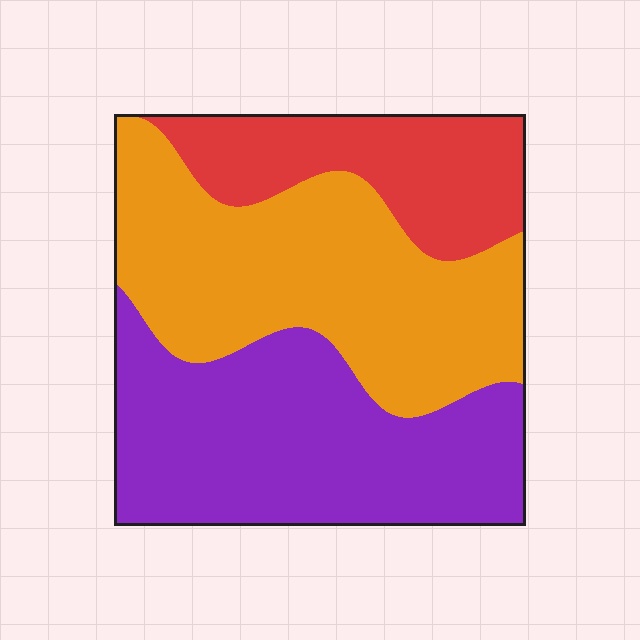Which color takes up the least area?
Red, at roughly 20%.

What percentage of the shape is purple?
Purple covers roughly 40% of the shape.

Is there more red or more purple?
Purple.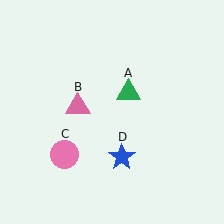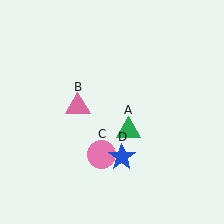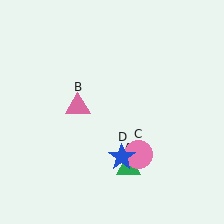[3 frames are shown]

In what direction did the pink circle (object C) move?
The pink circle (object C) moved right.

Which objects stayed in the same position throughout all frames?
Pink triangle (object B) and blue star (object D) remained stationary.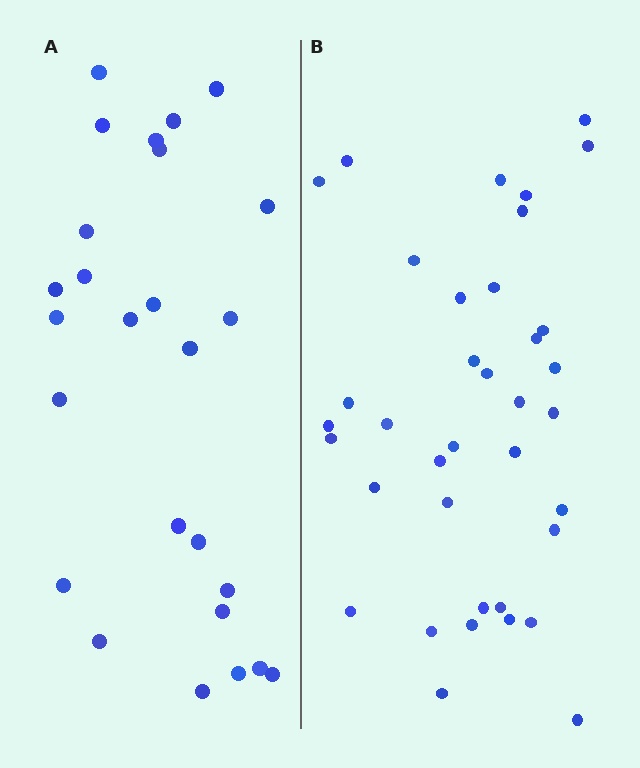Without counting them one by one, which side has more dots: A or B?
Region B (the right region) has more dots.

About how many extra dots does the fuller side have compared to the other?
Region B has roughly 12 or so more dots than region A.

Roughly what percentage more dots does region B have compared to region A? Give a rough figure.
About 40% more.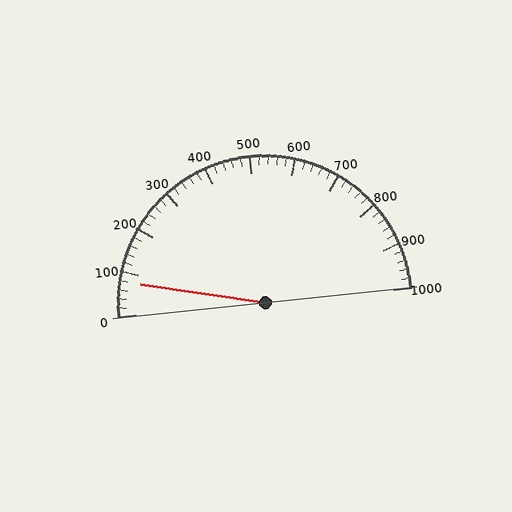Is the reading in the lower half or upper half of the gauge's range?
The reading is in the lower half of the range (0 to 1000).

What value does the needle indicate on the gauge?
The needle indicates approximately 80.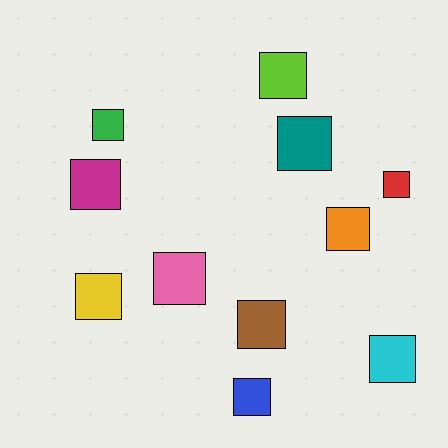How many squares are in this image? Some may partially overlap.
There are 11 squares.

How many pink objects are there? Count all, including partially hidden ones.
There is 1 pink object.